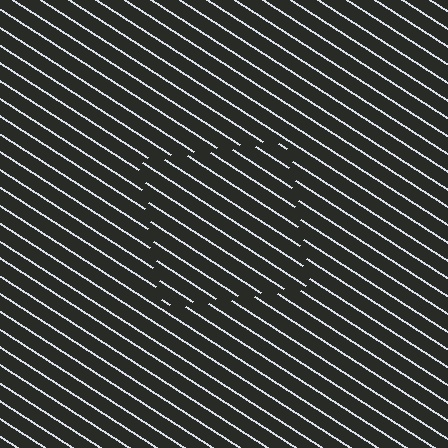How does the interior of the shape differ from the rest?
The interior of the shape contains the same grating, shifted by half a period — the contour is defined by the phase discontinuity where line-ends from the inner and outer gratings abut.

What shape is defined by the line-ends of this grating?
An illusory square. The interior of the shape contains the same grating, shifted by half a period — the contour is defined by the phase discontinuity where line-ends from the inner and outer gratings abut.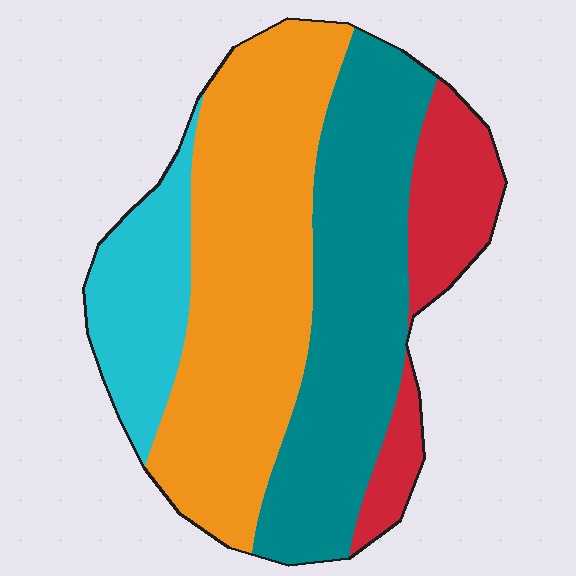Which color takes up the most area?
Orange, at roughly 40%.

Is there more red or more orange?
Orange.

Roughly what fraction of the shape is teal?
Teal takes up about one third (1/3) of the shape.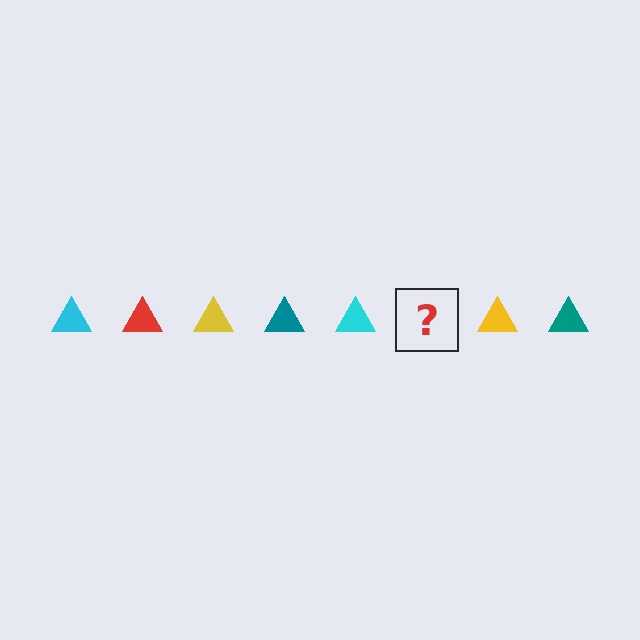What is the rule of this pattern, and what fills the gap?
The rule is that the pattern cycles through cyan, red, yellow, teal triangles. The gap should be filled with a red triangle.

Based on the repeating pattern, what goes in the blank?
The blank should be a red triangle.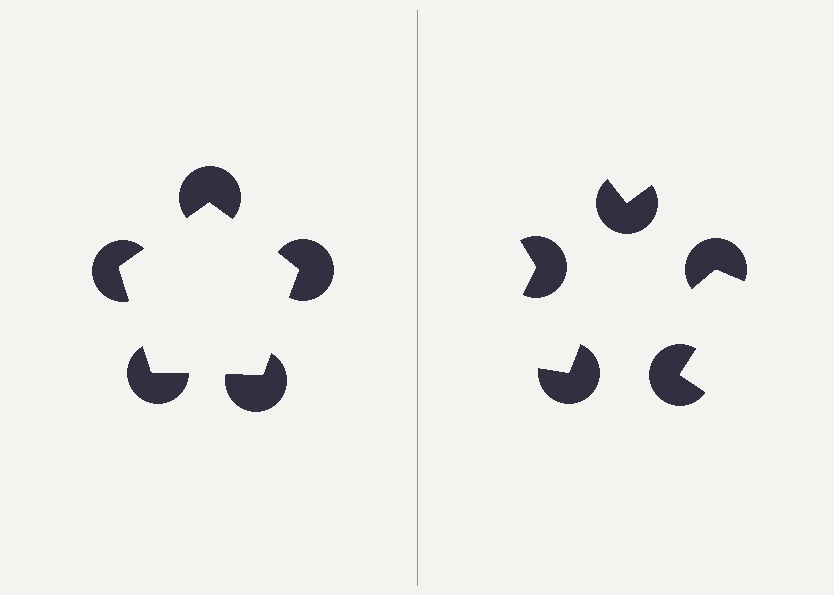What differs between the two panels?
The pac-man discs are positioned identically on both sides; only the wedge orientations differ. On the left they align to a pentagon; on the right they are misaligned.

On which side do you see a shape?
An illusory pentagon appears on the left side. On the right side the wedge cuts are rotated, so no coherent shape forms.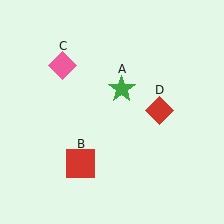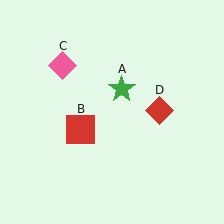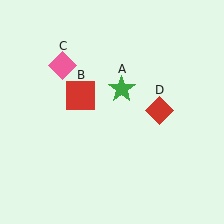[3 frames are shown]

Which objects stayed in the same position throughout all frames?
Green star (object A) and pink diamond (object C) and red diamond (object D) remained stationary.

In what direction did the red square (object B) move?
The red square (object B) moved up.